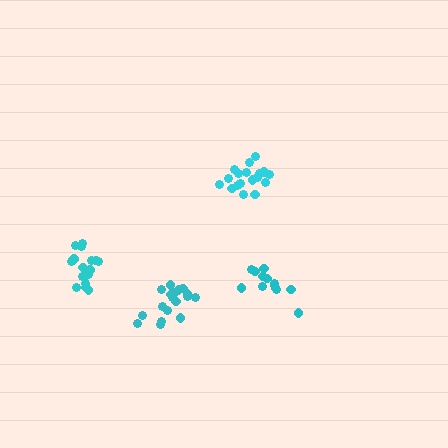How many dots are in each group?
Group 1: 18 dots, Group 2: 13 dots, Group 3: 18 dots, Group 4: 18 dots (67 total).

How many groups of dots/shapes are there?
There are 4 groups.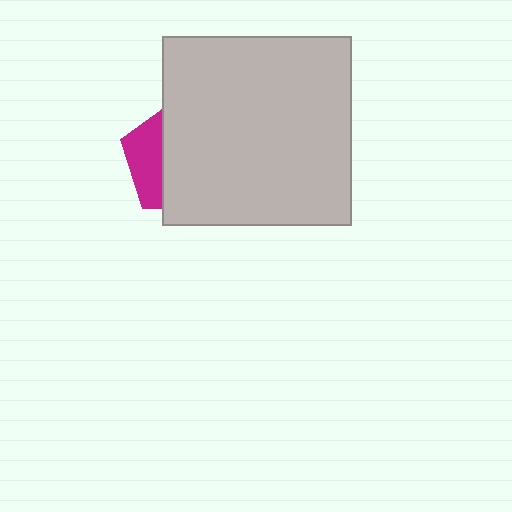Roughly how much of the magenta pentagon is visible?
A small part of it is visible (roughly 30%).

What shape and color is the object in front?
The object in front is a light gray square.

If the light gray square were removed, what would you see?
You would see the complete magenta pentagon.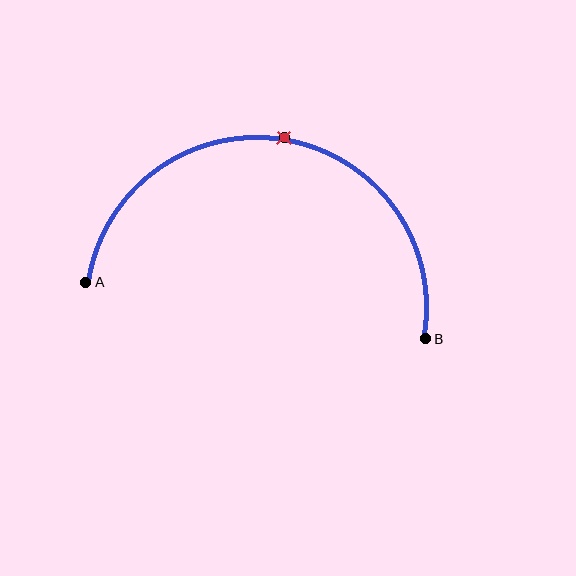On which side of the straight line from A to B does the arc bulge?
The arc bulges above the straight line connecting A and B.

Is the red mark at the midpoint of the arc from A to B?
Yes. The red mark lies on the arc at equal arc-length from both A and B — it is the arc midpoint.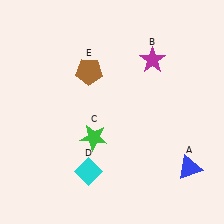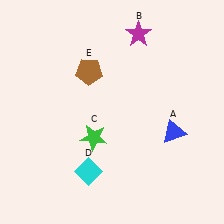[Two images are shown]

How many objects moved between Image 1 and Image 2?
2 objects moved between the two images.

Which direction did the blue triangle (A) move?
The blue triangle (A) moved up.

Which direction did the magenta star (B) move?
The magenta star (B) moved up.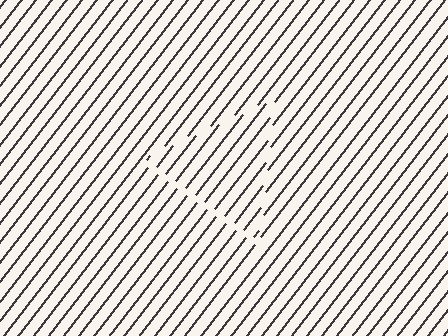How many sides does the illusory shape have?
3 sides — the line-ends trace a triangle.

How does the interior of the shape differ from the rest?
The interior of the shape contains the same grating, shifted by half a period — the contour is defined by the phase discontinuity where line-ends from the inner and outer gratings abut.